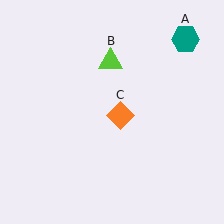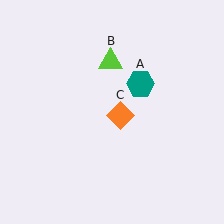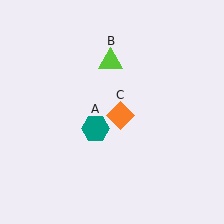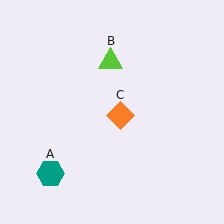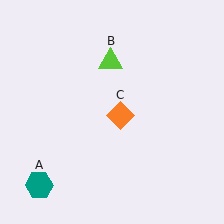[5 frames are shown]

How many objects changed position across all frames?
1 object changed position: teal hexagon (object A).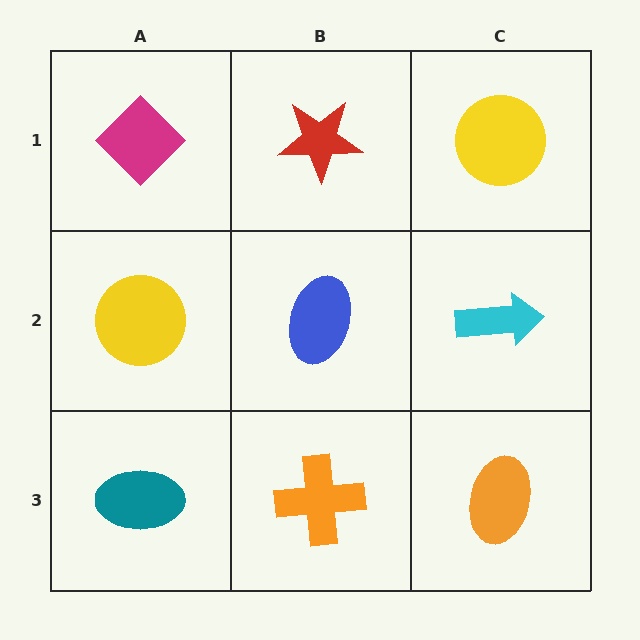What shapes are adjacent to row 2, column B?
A red star (row 1, column B), an orange cross (row 3, column B), a yellow circle (row 2, column A), a cyan arrow (row 2, column C).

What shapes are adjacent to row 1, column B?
A blue ellipse (row 2, column B), a magenta diamond (row 1, column A), a yellow circle (row 1, column C).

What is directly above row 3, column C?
A cyan arrow.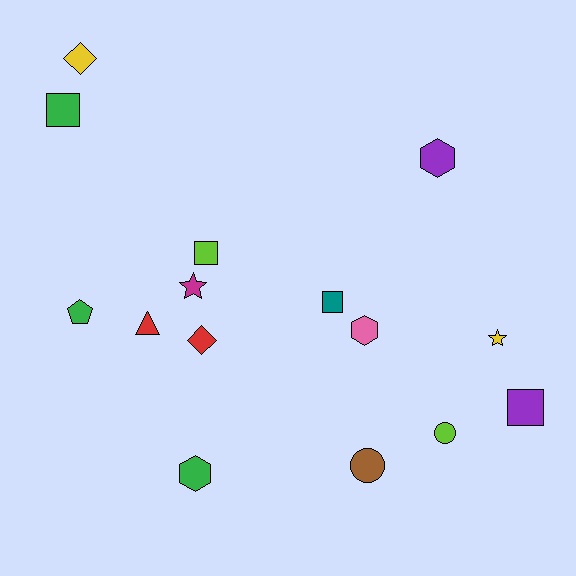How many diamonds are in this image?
There are 2 diamonds.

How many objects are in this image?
There are 15 objects.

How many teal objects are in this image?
There is 1 teal object.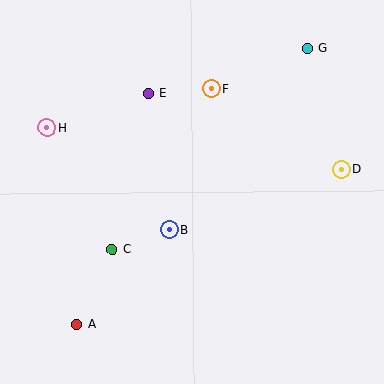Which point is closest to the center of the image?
Point B at (169, 230) is closest to the center.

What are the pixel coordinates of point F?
Point F is at (212, 88).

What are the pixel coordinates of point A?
Point A is at (77, 324).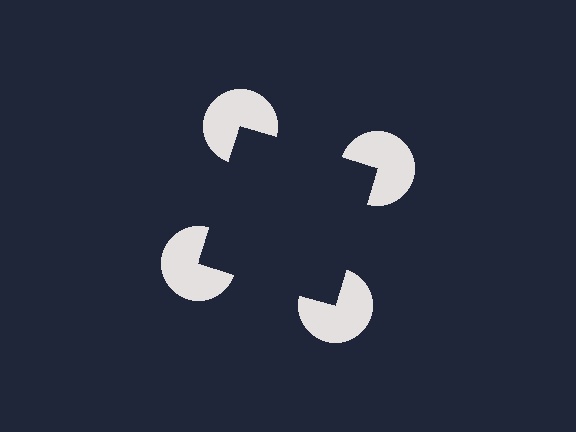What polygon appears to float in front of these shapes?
An illusory square — its edges are inferred from the aligned wedge cuts in the pac-man discs, not physically drawn.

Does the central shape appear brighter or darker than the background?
It typically appears slightly darker than the background, even though no actual brightness change is drawn.